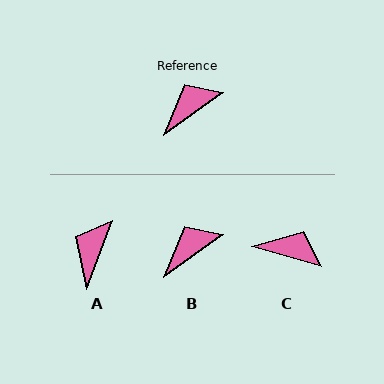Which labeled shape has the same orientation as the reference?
B.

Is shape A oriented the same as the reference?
No, it is off by about 35 degrees.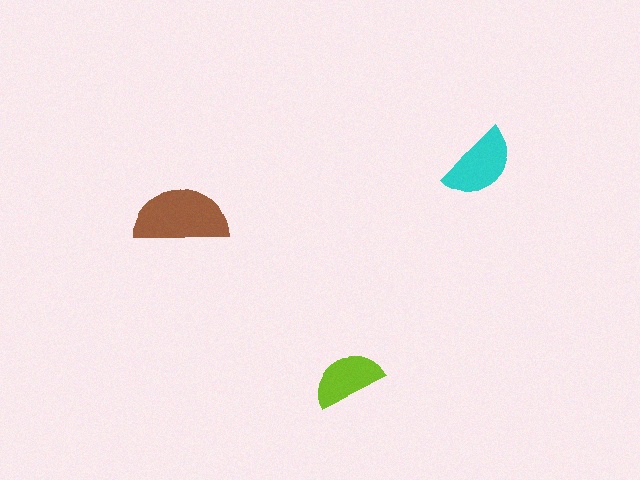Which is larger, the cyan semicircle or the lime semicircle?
The cyan one.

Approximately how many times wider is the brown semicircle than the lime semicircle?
About 1.5 times wider.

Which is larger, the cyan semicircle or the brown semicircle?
The brown one.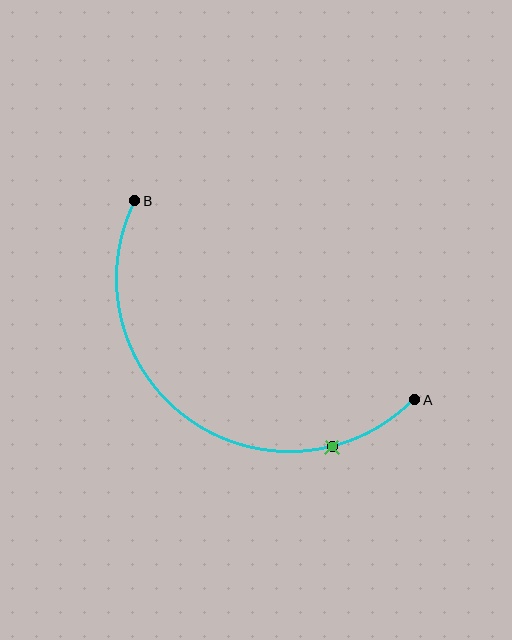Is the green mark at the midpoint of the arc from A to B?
No. The green mark lies on the arc but is closer to endpoint A. The arc midpoint would be at the point on the curve equidistant along the arc from both A and B.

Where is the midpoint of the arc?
The arc midpoint is the point on the curve farthest from the straight line joining A and B. It sits below and to the left of that line.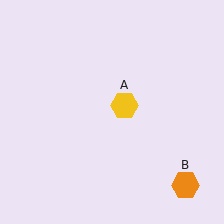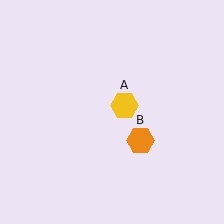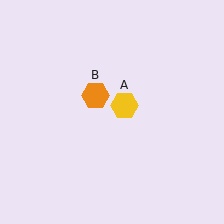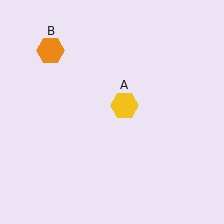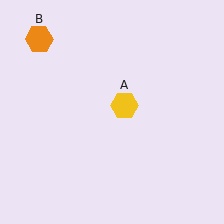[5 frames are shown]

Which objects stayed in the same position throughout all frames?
Yellow hexagon (object A) remained stationary.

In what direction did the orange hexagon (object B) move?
The orange hexagon (object B) moved up and to the left.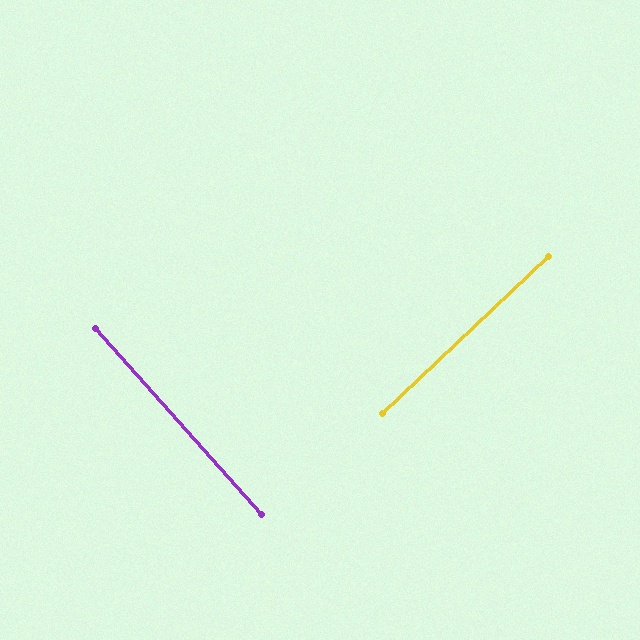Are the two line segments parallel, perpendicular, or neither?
Perpendicular — they meet at approximately 88°.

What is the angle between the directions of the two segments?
Approximately 88 degrees.